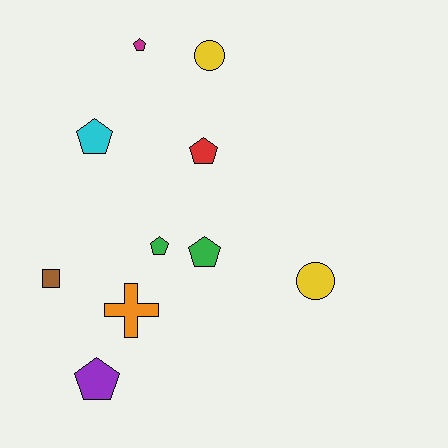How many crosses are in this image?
There is 1 cross.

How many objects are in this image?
There are 10 objects.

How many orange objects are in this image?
There is 1 orange object.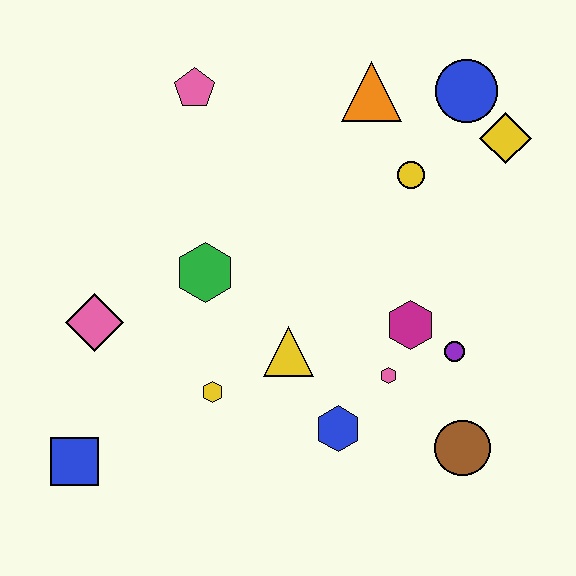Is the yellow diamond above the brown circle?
Yes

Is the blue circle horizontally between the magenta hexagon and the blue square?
No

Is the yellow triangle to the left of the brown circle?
Yes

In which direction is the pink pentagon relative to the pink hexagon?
The pink pentagon is above the pink hexagon.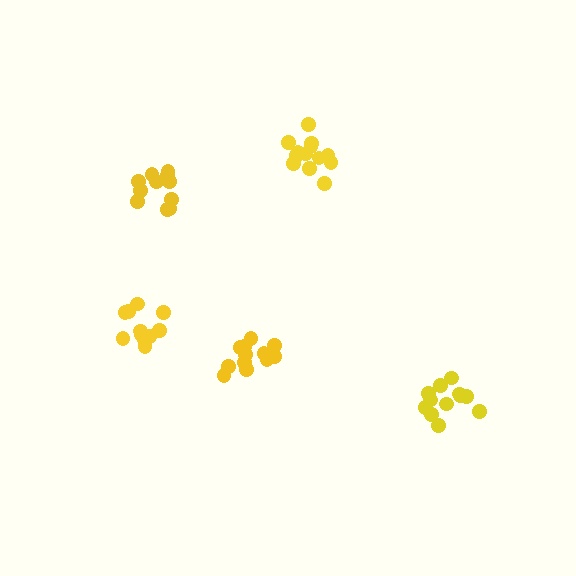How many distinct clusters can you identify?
There are 5 distinct clusters.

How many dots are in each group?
Group 1: 11 dots, Group 2: 11 dots, Group 3: 14 dots, Group 4: 12 dots, Group 5: 13 dots (61 total).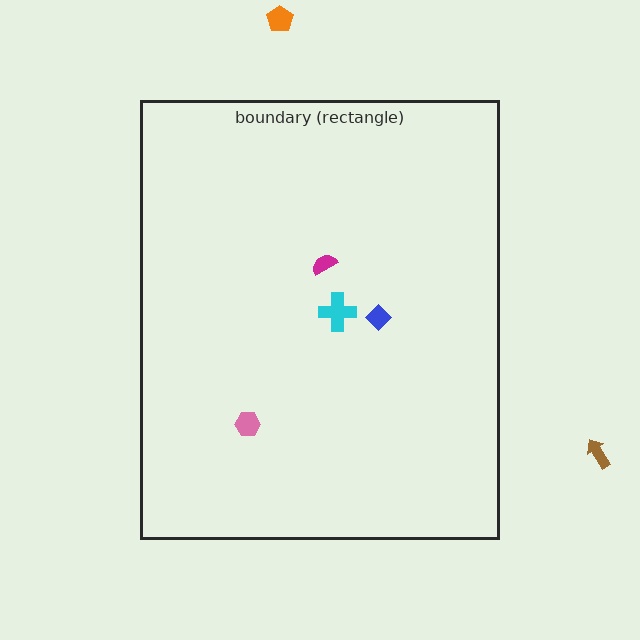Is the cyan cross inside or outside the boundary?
Inside.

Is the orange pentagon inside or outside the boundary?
Outside.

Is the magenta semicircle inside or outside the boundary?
Inside.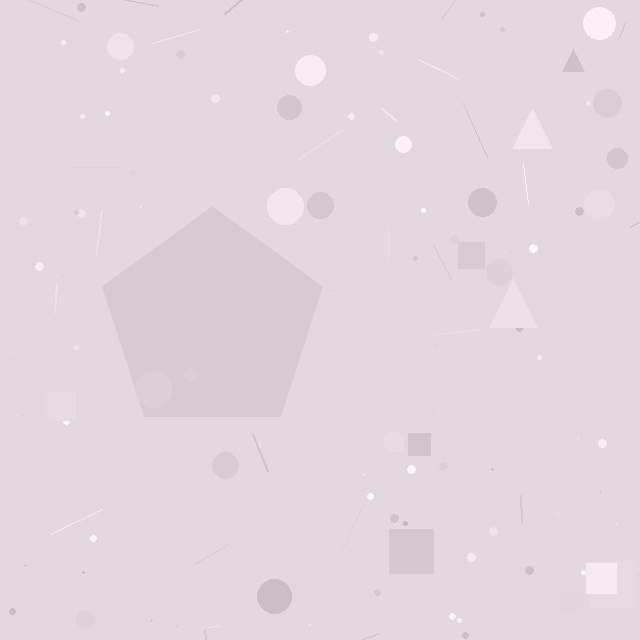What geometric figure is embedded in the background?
A pentagon is embedded in the background.